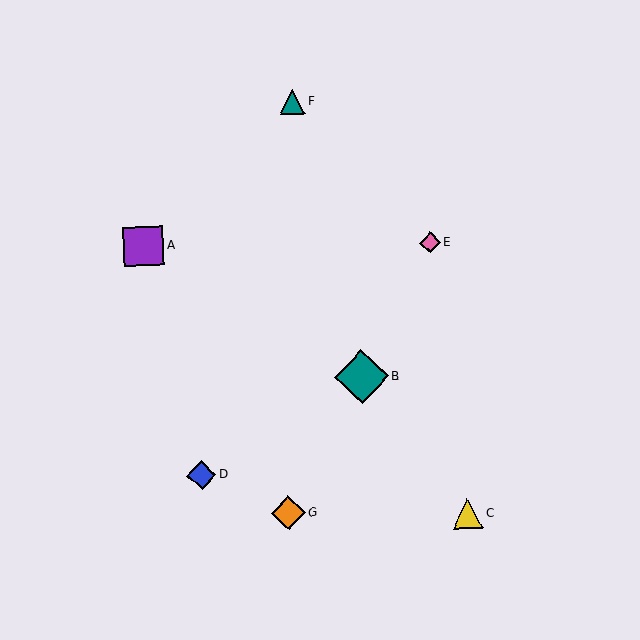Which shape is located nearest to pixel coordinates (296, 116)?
The teal triangle (labeled F) at (293, 102) is nearest to that location.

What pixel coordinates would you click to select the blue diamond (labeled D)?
Click at (202, 475) to select the blue diamond D.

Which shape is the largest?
The teal diamond (labeled B) is the largest.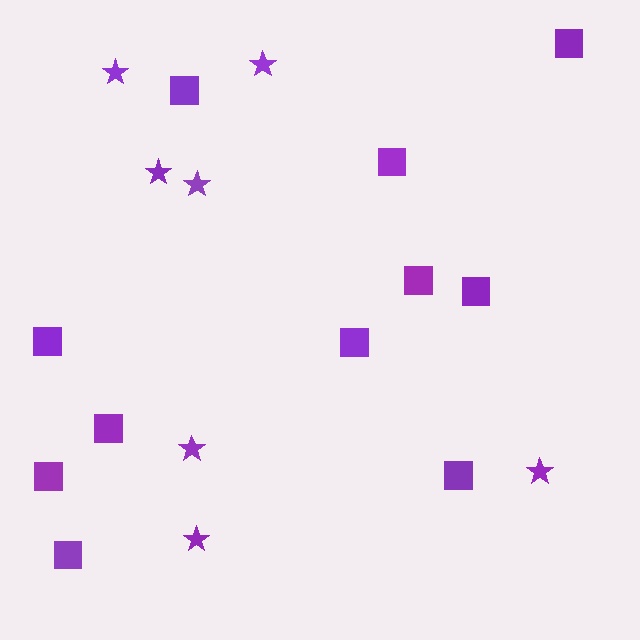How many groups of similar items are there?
There are 2 groups: one group of stars (7) and one group of squares (11).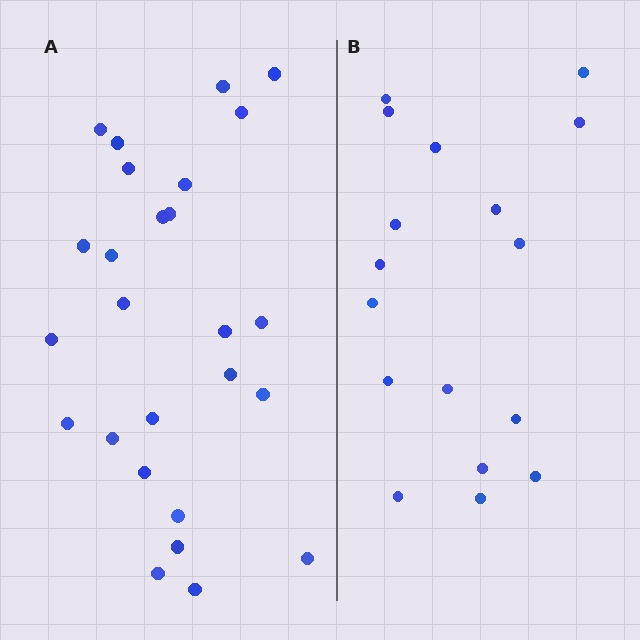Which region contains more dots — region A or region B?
Region A (the left region) has more dots.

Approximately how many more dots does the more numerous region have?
Region A has roughly 8 or so more dots than region B.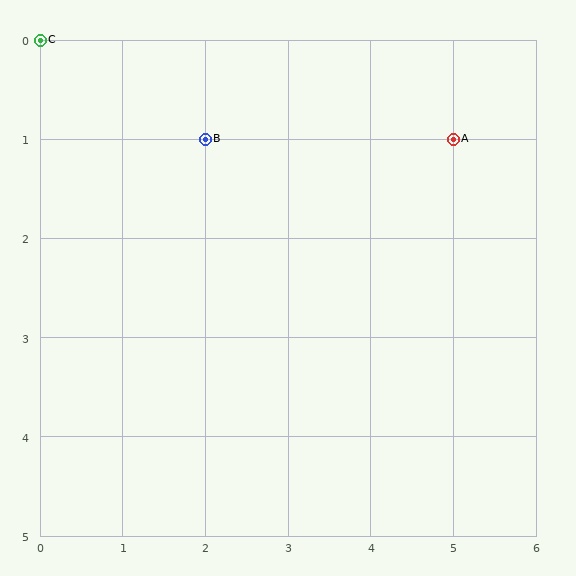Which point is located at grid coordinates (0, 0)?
Point C is at (0, 0).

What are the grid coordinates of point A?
Point A is at grid coordinates (5, 1).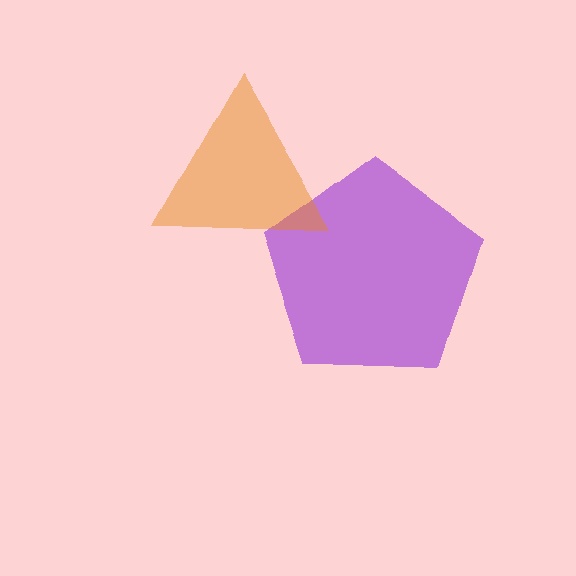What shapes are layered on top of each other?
The layered shapes are: a purple pentagon, an orange triangle.